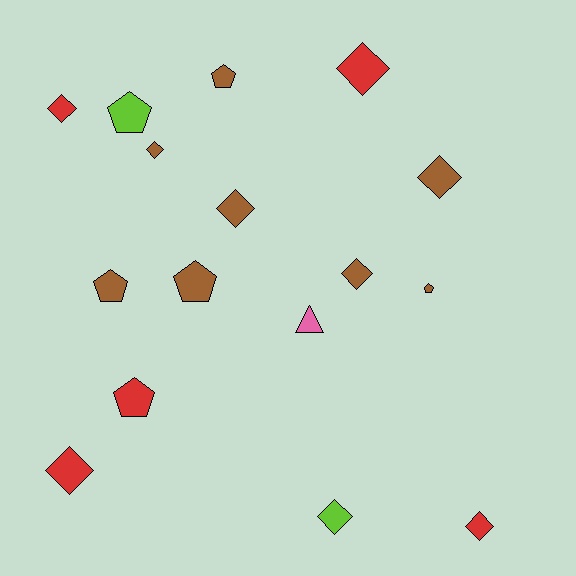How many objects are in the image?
There are 16 objects.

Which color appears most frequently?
Brown, with 8 objects.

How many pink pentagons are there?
There are no pink pentagons.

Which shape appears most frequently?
Diamond, with 9 objects.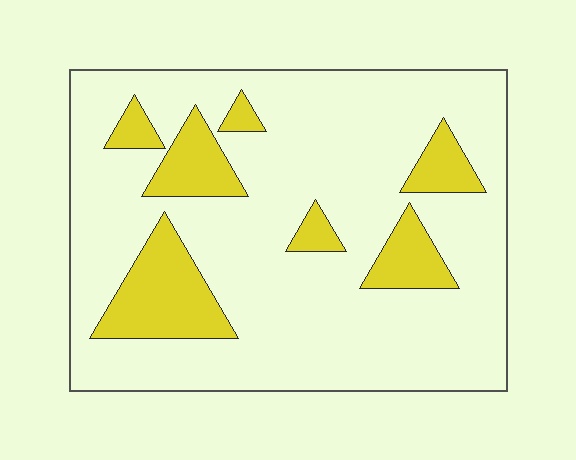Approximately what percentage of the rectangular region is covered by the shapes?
Approximately 20%.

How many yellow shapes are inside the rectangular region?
7.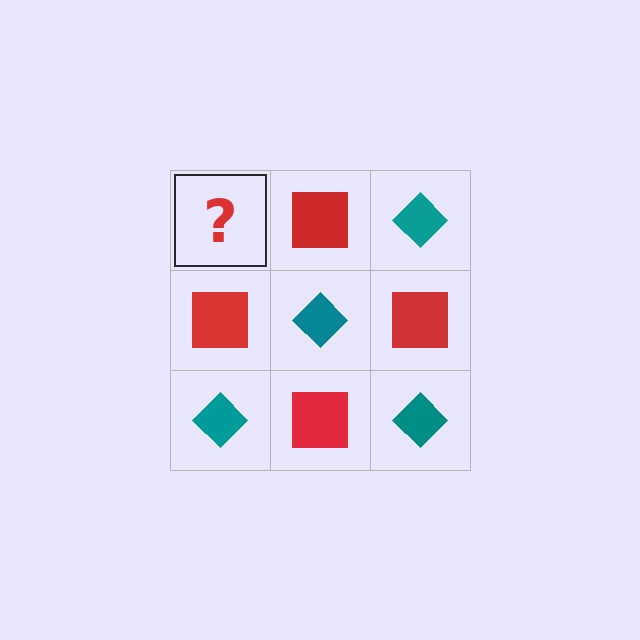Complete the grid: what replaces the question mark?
The question mark should be replaced with a teal diamond.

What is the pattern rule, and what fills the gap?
The rule is that it alternates teal diamond and red square in a checkerboard pattern. The gap should be filled with a teal diamond.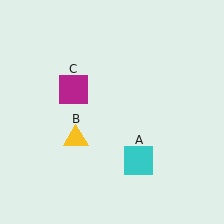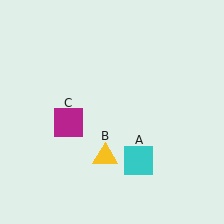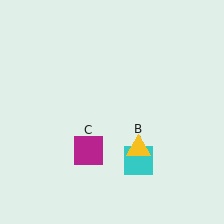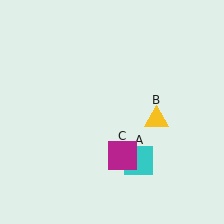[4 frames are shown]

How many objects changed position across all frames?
2 objects changed position: yellow triangle (object B), magenta square (object C).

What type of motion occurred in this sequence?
The yellow triangle (object B), magenta square (object C) rotated counterclockwise around the center of the scene.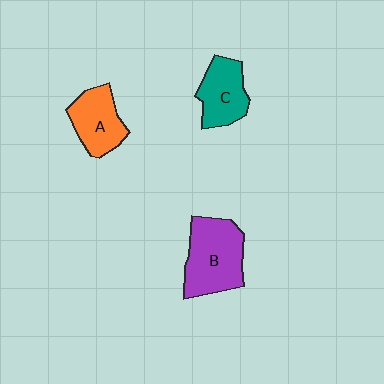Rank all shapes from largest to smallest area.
From largest to smallest: B (purple), A (orange), C (teal).